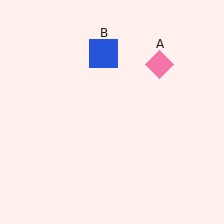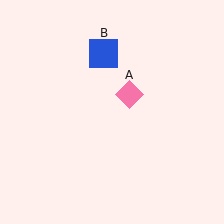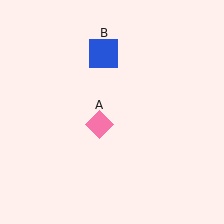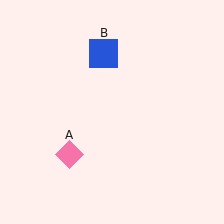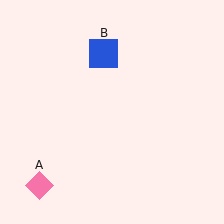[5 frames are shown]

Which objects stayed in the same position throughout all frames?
Blue square (object B) remained stationary.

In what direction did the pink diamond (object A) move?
The pink diamond (object A) moved down and to the left.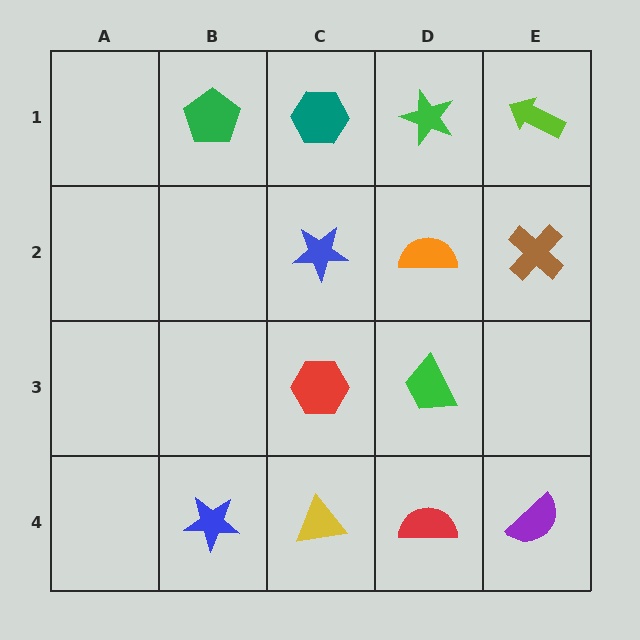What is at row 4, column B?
A blue star.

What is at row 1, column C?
A teal hexagon.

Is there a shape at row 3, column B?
No, that cell is empty.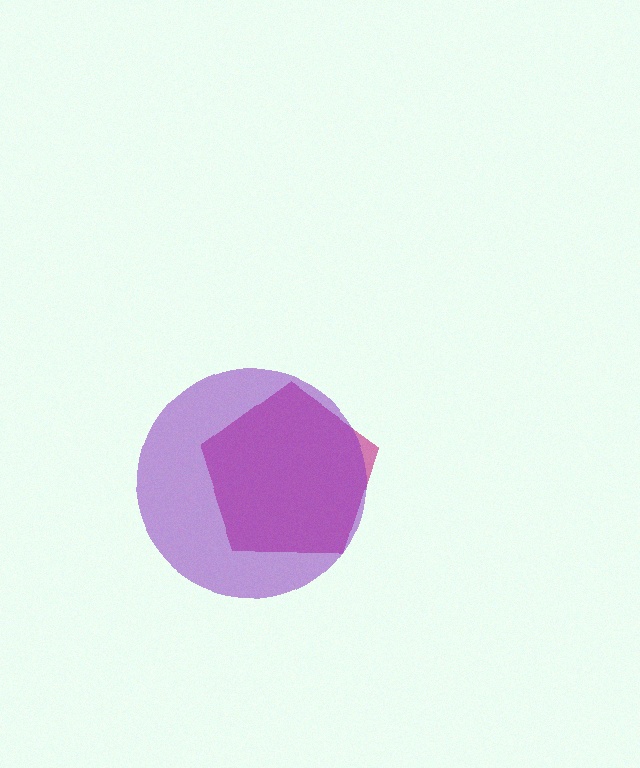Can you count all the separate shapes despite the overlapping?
Yes, there are 2 separate shapes.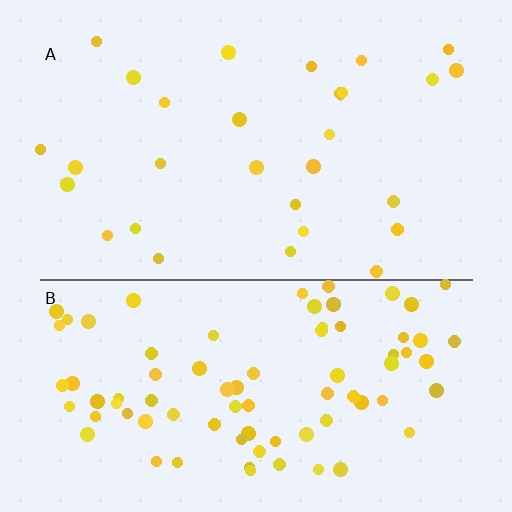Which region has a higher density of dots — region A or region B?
B (the bottom).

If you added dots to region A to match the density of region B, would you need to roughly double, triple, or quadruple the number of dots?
Approximately triple.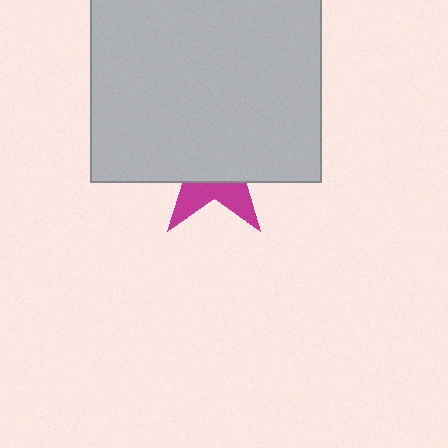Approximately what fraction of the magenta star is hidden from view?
Roughly 69% of the magenta star is hidden behind the light gray square.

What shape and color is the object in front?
The object in front is a light gray square.